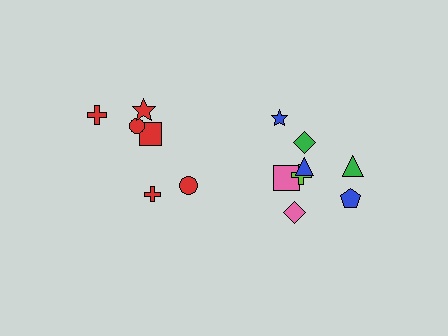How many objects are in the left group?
There are 6 objects.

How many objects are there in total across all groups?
There are 14 objects.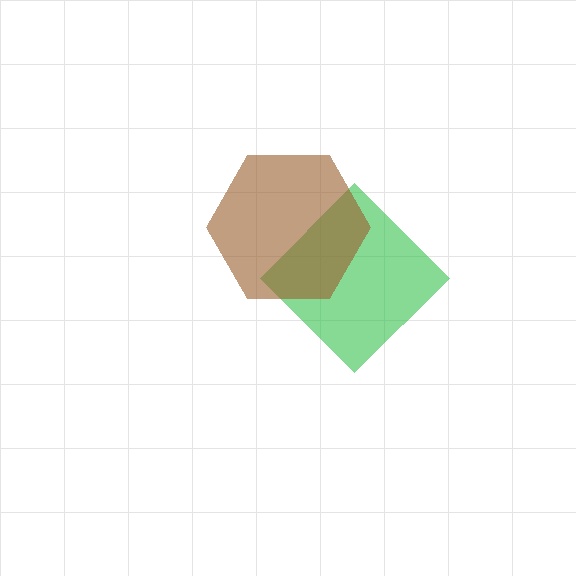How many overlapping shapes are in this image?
There are 2 overlapping shapes in the image.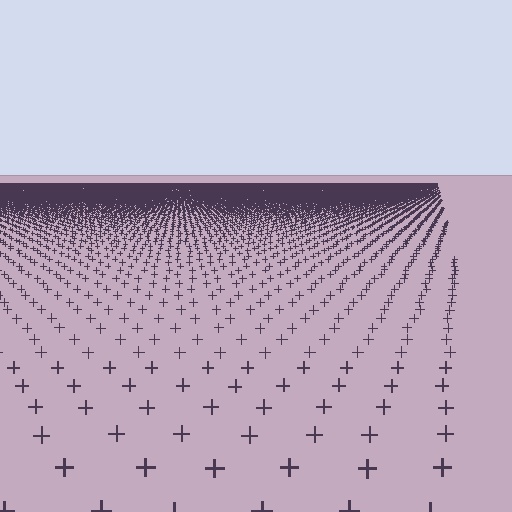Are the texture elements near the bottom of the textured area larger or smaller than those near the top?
Larger. Near the bottom, elements are closer to the viewer and appear at a bigger on-screen size.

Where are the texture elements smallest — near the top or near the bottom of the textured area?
Near the top.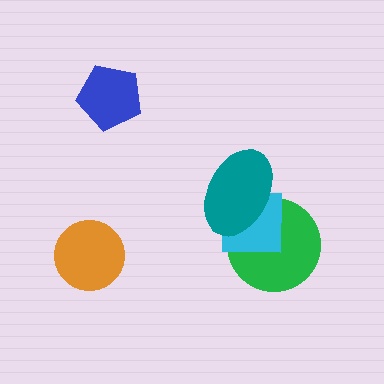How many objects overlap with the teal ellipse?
2 objects overlap with the teal ellipse.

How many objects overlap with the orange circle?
0 objects overlap with the orange circle.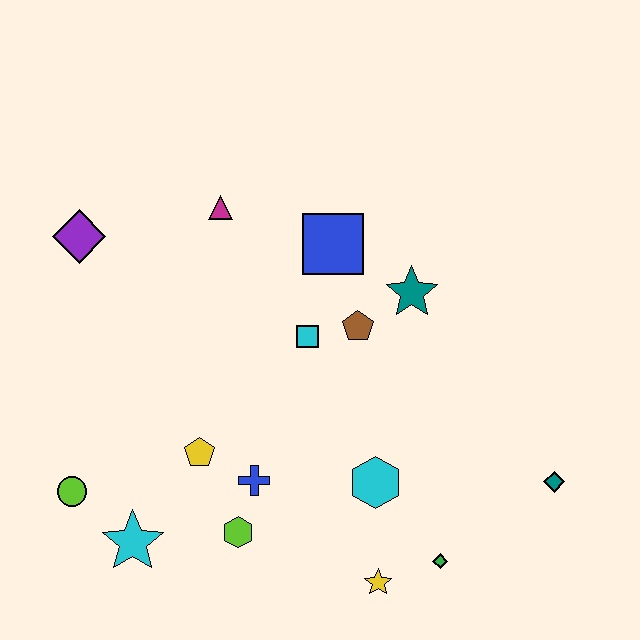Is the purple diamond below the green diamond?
No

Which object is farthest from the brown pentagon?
The lime circle is farthest from the brown pentagon.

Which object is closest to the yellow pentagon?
The blue cross is closest to the yellow pentagon.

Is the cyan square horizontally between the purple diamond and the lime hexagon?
No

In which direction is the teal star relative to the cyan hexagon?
The teal star is above the cyan hexagon.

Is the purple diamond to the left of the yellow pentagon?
Yes